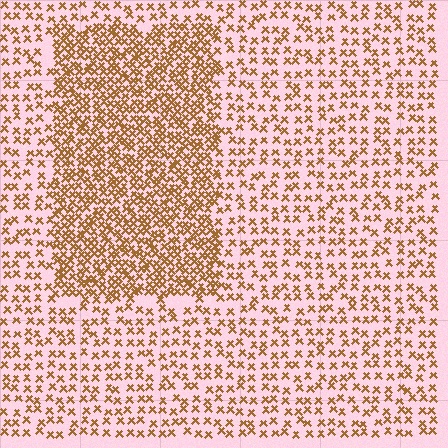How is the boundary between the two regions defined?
The boundary is defined by a change in element density (approximately 2.2x ratio). All elements are the same color, size, and shape.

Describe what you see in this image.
The image contains small brown elements arranged at two different densities. A rectangle-shaped region is visible where the elements are more densely packed than the surrounding area.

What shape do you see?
I see a rectangle.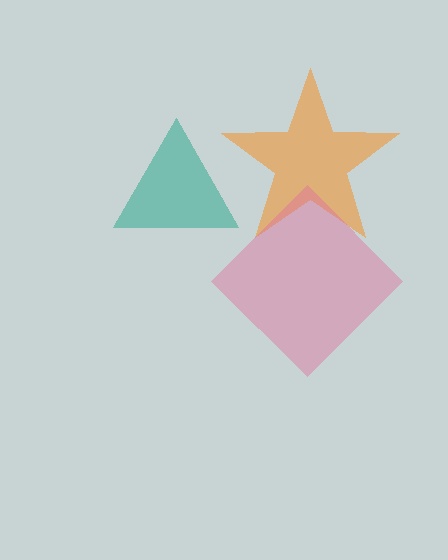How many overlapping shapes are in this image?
There are 3 overlapping shapes in the image.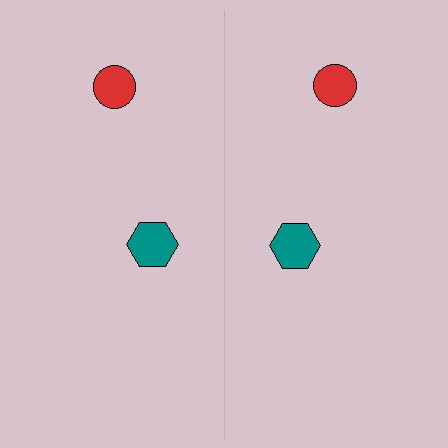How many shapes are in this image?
There are 4 shapes in this image.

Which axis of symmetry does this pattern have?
The pattern has a vertical axis of symmetry running through the center of the image.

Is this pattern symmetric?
Yes, this pattern has bilateral (reflection) symmetry.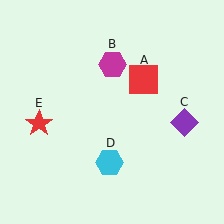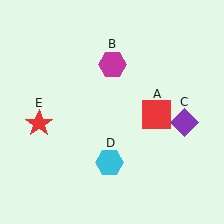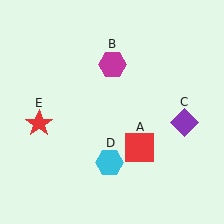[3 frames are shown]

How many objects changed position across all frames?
1 object changed position: red square (object A).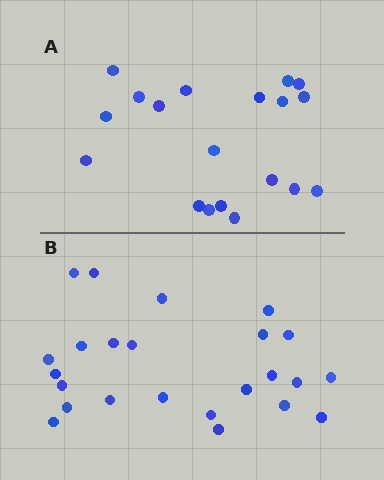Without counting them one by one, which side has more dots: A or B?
Region B (the bottom region) has more dots.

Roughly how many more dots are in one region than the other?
Region B has about 5 more dots than region A.